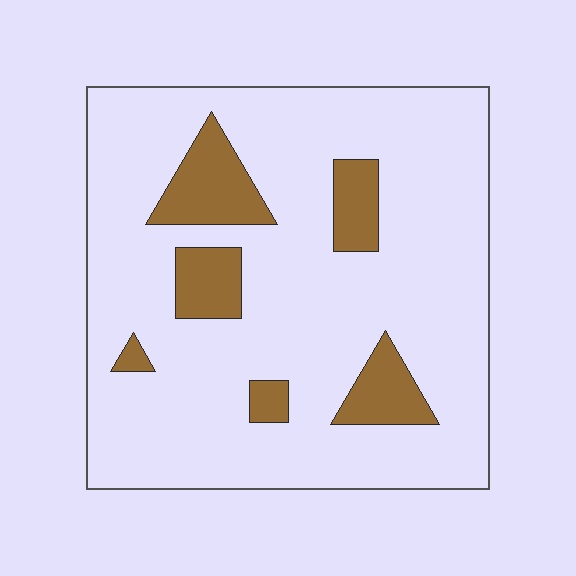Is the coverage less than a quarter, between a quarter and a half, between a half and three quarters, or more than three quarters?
Less than a quarter.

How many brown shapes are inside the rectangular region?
6.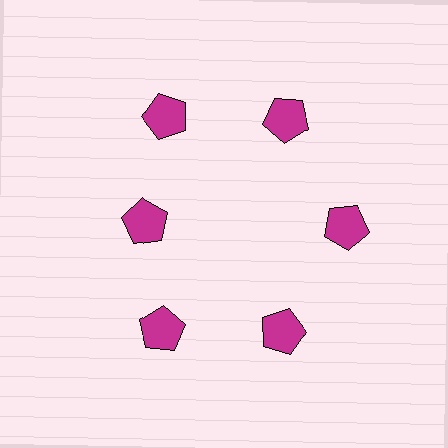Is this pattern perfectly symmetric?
No. The 6 magenta pentagons are arranged in a ring, but one element near the 9 o'clock position is pulled inward toward the center, breaking the 6-fold rotational symmetry.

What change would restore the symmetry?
The symmetry would be restored by moving it outward, back onto the ring so that all 6 pentagons sit at equal angles and equal distance from the center.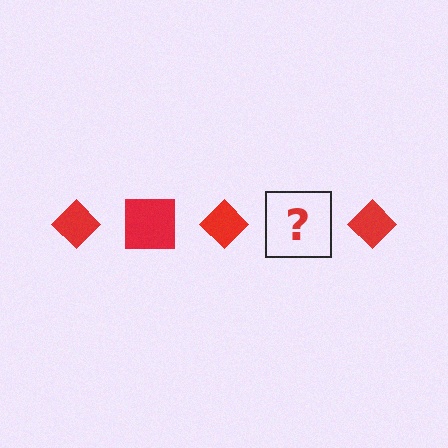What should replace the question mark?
The question mark should be replaced with a red square.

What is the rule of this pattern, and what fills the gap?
The rule is that the pattern cycles through diamond, square shapes in red. The gap should be filled with a red square.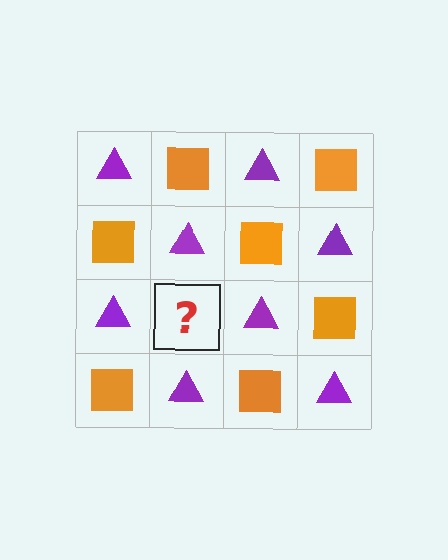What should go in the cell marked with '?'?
The missing cell should contain an orange square.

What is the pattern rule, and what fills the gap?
The rule is that it alternates purple triangle and orange square in a checkerboard pattern. The gap should be filled with an orange square.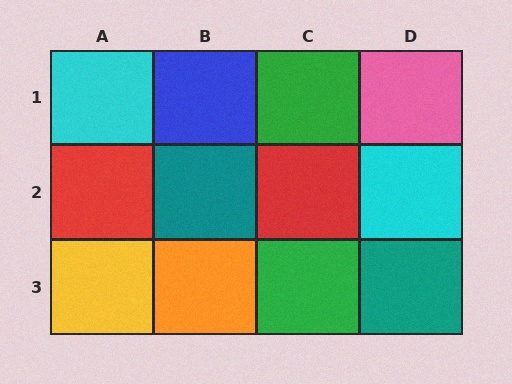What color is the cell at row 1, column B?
Blue.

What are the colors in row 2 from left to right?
Red, teal, red, cyan.